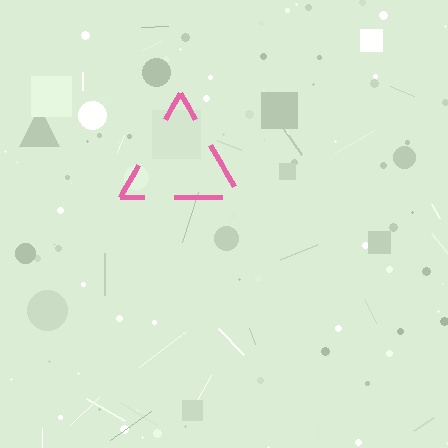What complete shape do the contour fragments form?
The contour fragments form a triangle.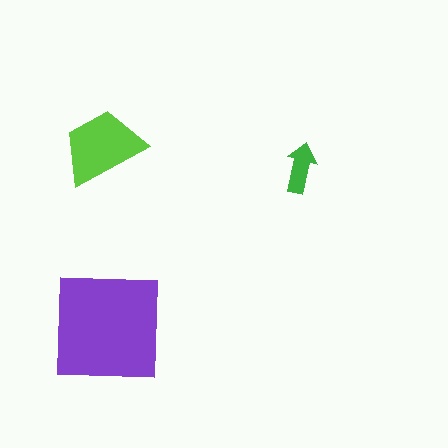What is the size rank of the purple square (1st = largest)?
1st.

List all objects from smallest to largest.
The green arrow, the lime trapezoid, the purple square.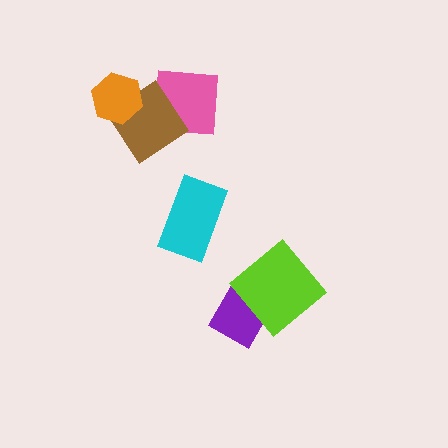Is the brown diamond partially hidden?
Yes, it is partially covered by another shape.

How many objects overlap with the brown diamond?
2 objects overlap with the brown diamond.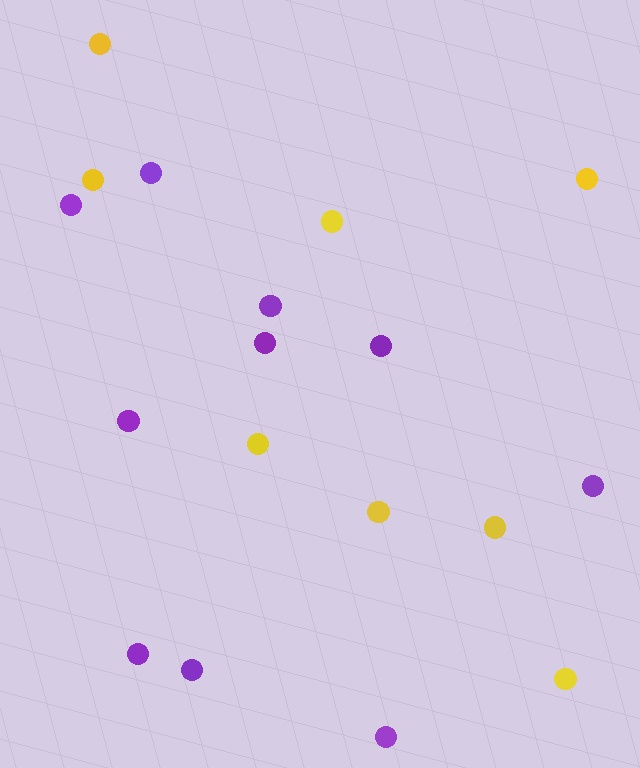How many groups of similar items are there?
There are 2 groups: one group of yellow circles (8) and one group of purple circles (10).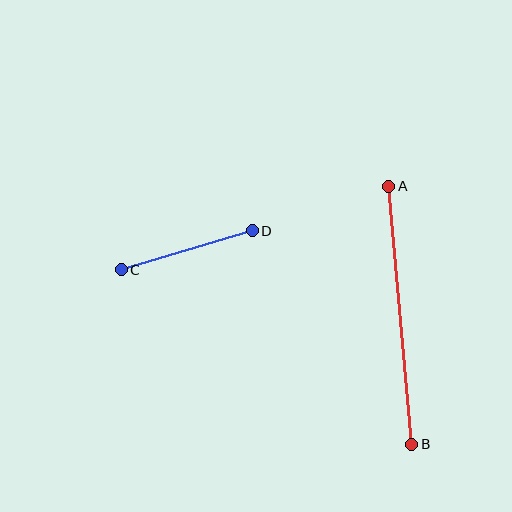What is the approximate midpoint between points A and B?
The midpoint is at approximately (400, 315) pixels.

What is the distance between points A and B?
The distance is approximately 259 pixels.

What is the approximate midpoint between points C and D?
The midpoint is at approximately (187, 250) pixels.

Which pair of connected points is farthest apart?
Points A and B are farthest apart.